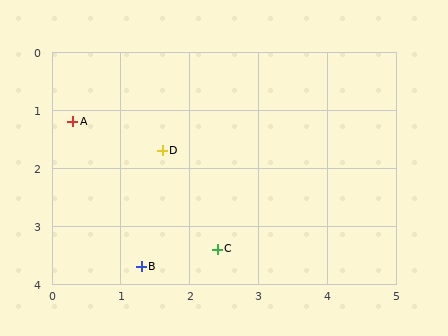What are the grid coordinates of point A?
Point A is at approximately (0.3, 1.2).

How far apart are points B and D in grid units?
Points B and D are about 2.0 grid units apart.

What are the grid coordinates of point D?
Point D is at approximately (1.6, 1.7).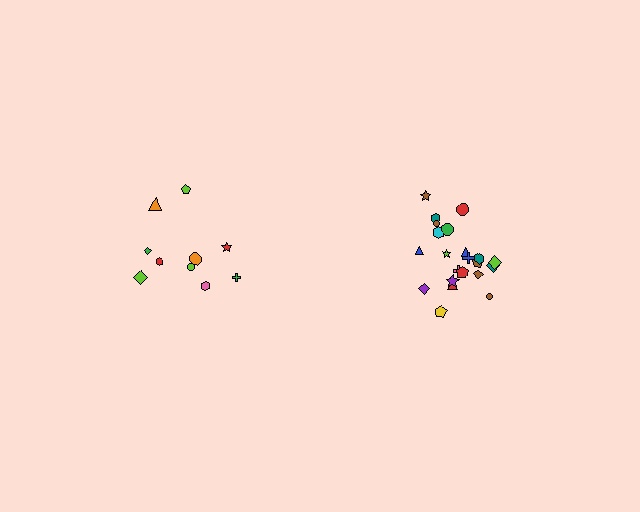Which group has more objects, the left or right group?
The right group.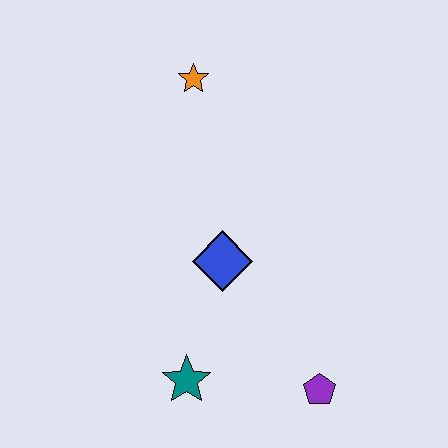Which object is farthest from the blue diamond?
The orange star is farthest from the blue diamond.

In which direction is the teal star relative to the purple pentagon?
The teal star is to the left of the purple pentagon.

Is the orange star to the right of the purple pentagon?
No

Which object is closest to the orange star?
The blue diamond is closest to the orange star.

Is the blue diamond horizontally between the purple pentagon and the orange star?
Yes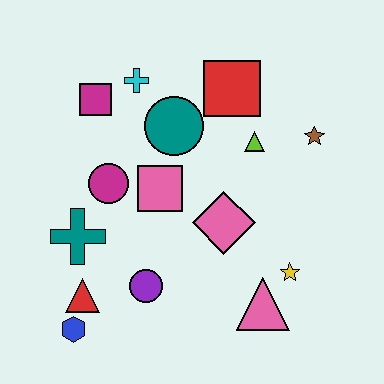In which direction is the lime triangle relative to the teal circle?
The lime triangle is to the right of the teal circle.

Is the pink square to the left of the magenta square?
No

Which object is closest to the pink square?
The magenta circle is closest to the pink square.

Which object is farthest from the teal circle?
The blue hexagon is farthest from the teal circle.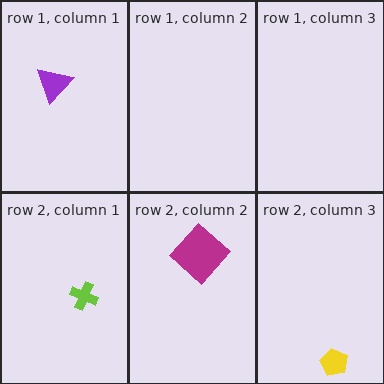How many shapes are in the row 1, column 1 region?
1.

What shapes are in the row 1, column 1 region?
The purple triangle.